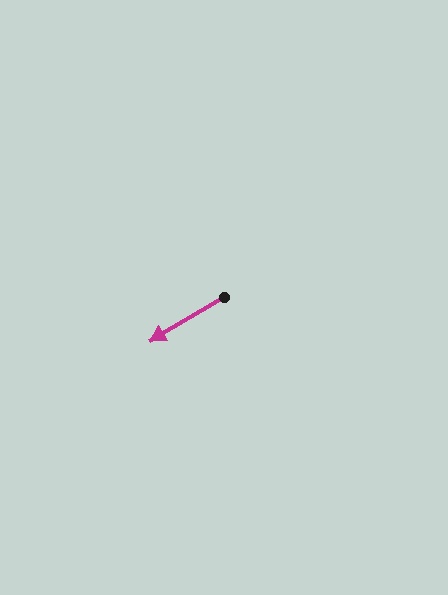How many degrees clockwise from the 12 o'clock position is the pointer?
Approximately 240 degrees.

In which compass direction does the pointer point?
Southwest.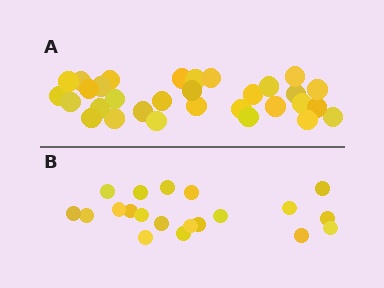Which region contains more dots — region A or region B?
Region A (the top region) has more dots.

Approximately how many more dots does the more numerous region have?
Region A has roughly 12 or so more dots than region B.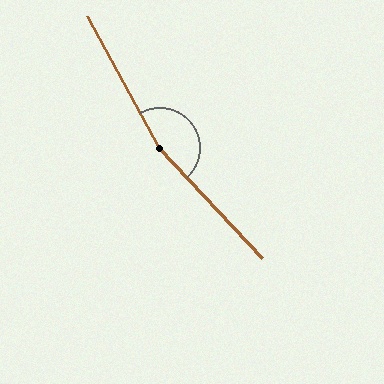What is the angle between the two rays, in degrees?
Approximately 166 degrees.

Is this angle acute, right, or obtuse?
It is obtuse.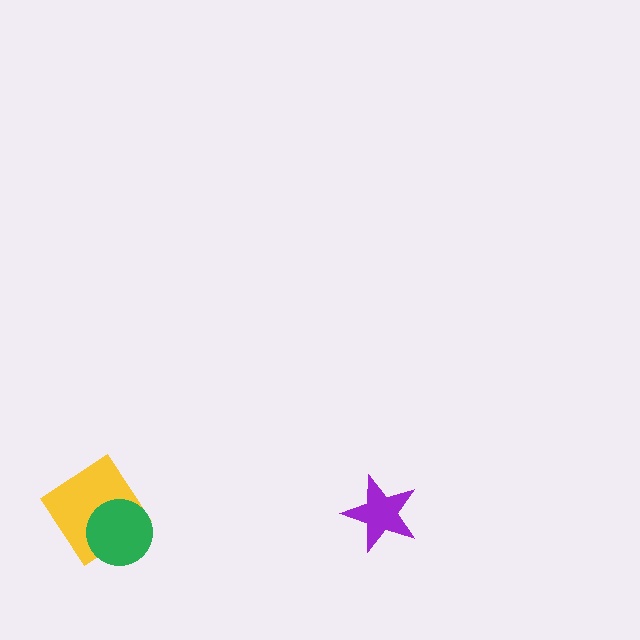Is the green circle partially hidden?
No, no other shape covers it.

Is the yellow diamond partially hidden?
Yes, it is partially covered by another shape.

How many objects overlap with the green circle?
1 object overlaps with the green circle.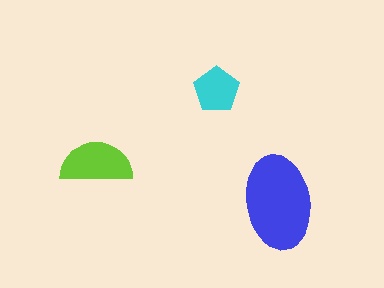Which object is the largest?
The blue ellipse.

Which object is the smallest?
The cyan pentagon.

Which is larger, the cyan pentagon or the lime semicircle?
The lime semicircle.